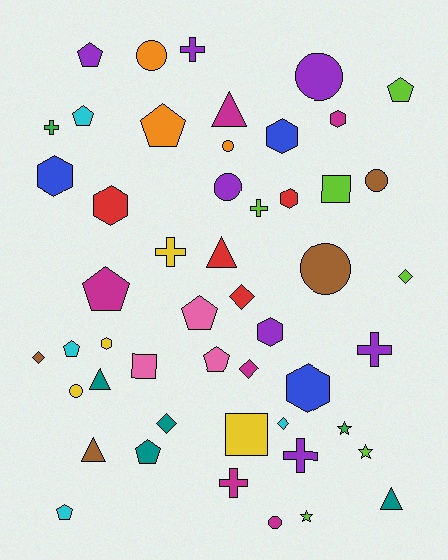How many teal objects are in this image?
There are 4 teal objects.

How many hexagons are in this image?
There are 8 hexagons.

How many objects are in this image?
There are 50 objects.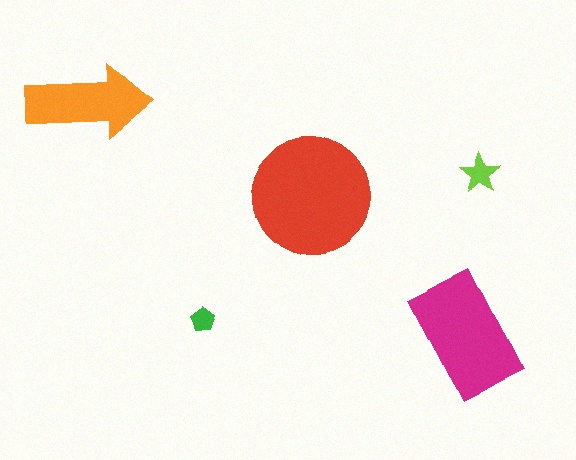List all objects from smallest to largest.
The green pentagon, the lime star, the orange arrow, the magenta rectangle, the red circle.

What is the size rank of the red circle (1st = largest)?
1st.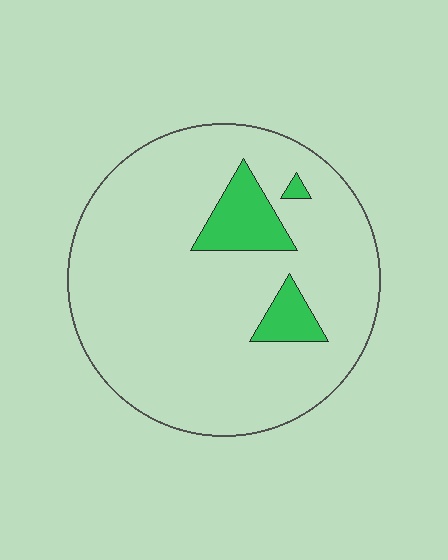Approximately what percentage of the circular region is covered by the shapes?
Approximately 10%.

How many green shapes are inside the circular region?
3.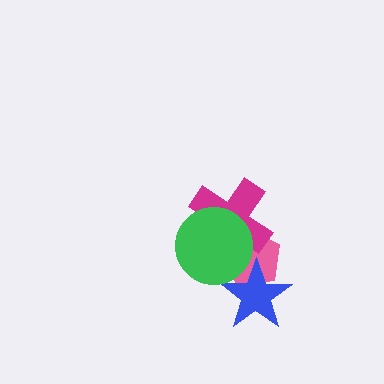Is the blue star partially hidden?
Yes, it is partially covered by another shape.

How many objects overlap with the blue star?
2 objects overlap with the blue star.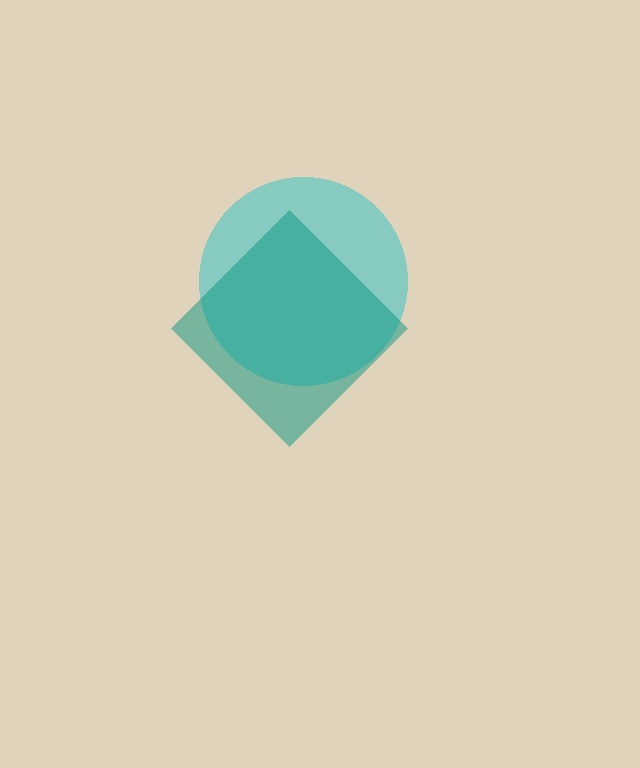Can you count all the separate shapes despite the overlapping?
Yes, there are 2 separate shapes.